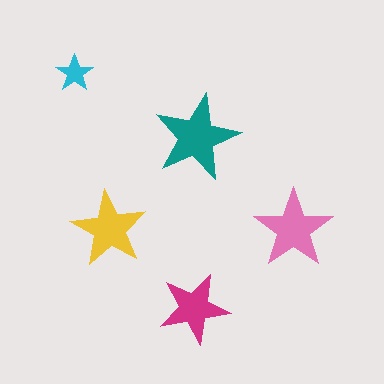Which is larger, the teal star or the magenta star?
The teal one.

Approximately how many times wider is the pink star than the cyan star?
About 2 times wider.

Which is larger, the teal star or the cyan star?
The teal one.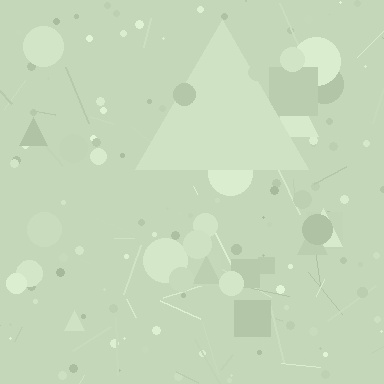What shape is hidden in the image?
A triangle is hidden in the image.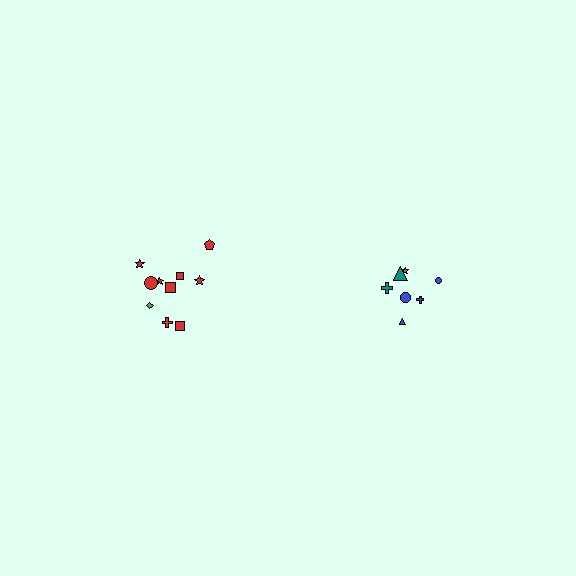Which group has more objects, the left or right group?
The left group.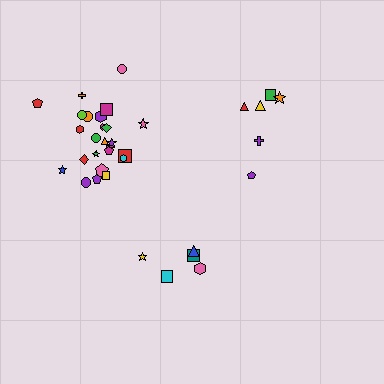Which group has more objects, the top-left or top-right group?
The top-left group.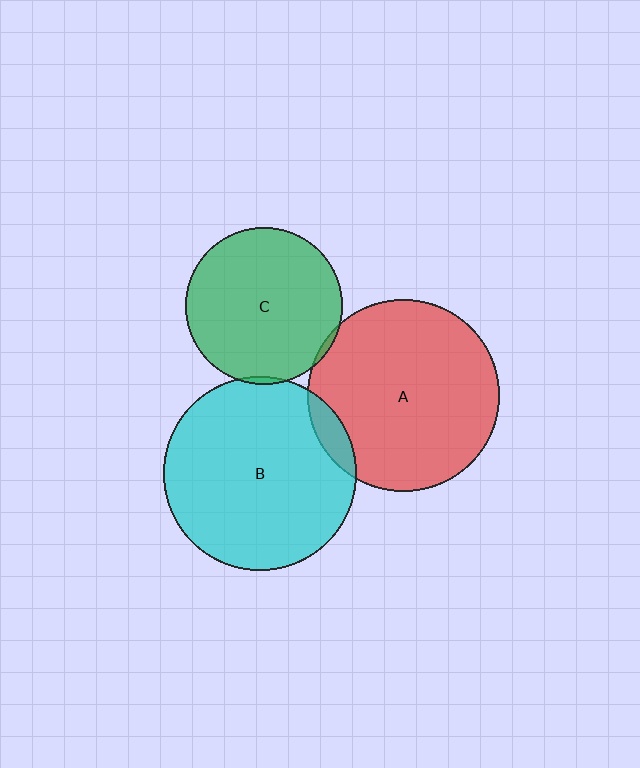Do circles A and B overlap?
Yes.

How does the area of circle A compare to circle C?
Approximately 1.5 times.